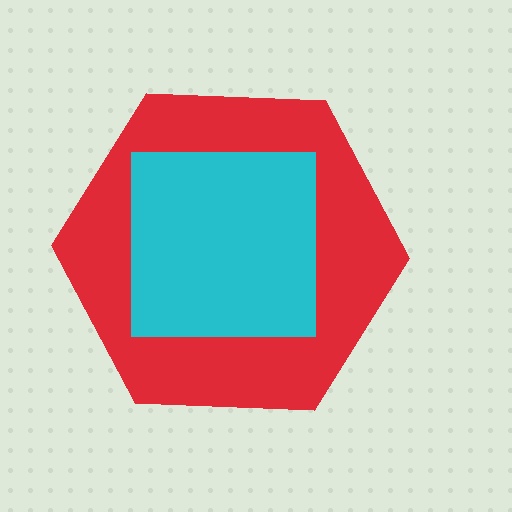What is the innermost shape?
The cyan square.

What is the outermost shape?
The red hexagon.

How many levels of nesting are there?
2.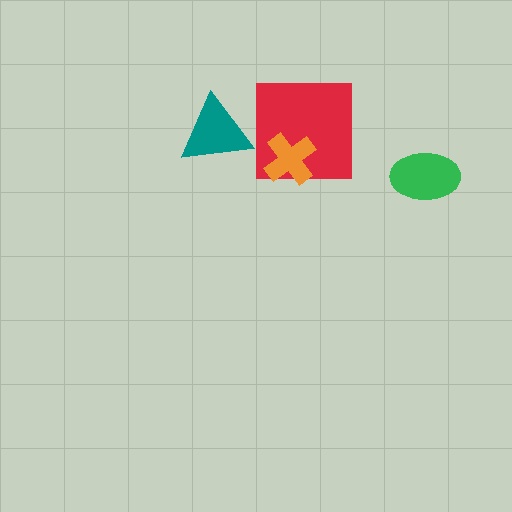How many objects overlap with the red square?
1 object overlaps with the red square.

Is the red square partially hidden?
Yes, it is partially covered by another shape.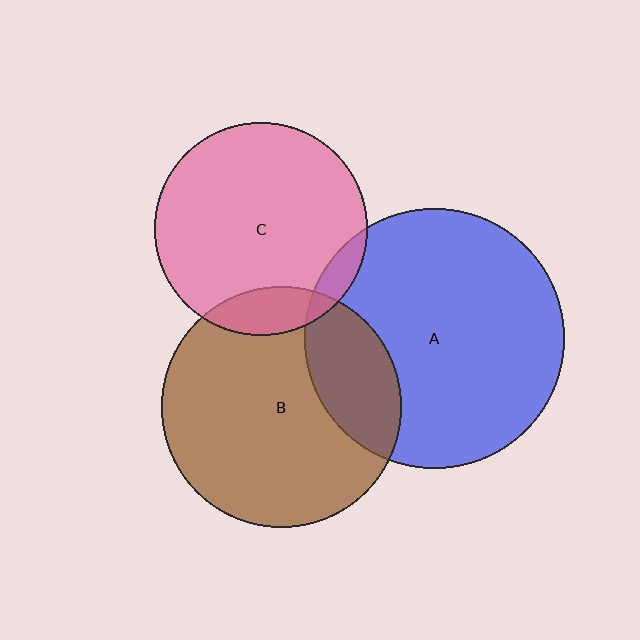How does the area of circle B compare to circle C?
Approximately 1.3 times.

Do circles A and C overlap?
Yes.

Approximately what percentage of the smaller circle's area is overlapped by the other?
Approximately 5%.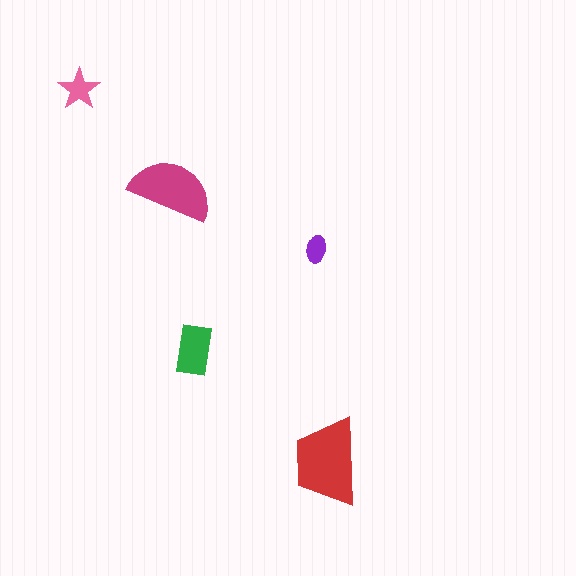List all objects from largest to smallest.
The red trapezoid, the magenta semicircle, the green rectangle, the pink star, the purple ellipse.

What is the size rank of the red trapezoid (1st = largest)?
1st.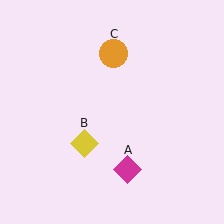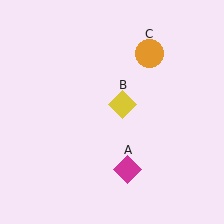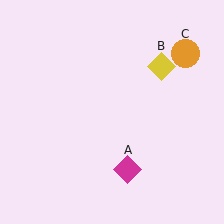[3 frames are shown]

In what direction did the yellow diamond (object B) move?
The yellow diamond (object B) moved up and to the right.